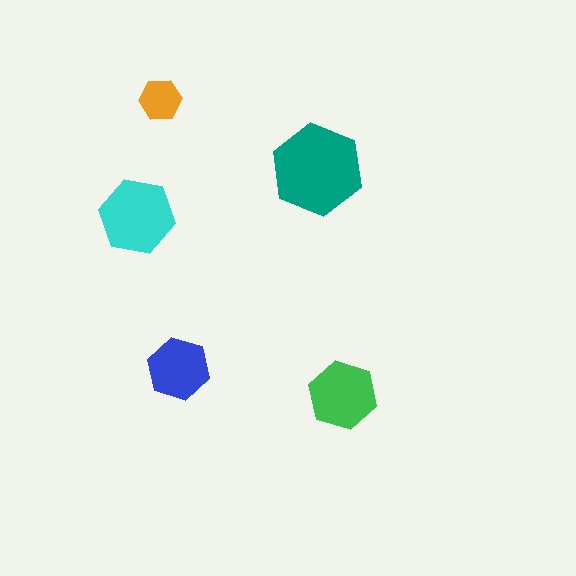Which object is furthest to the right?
The green hexagon is rightmost.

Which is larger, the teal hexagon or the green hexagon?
The teal one.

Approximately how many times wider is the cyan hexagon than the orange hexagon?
About 2 times wider.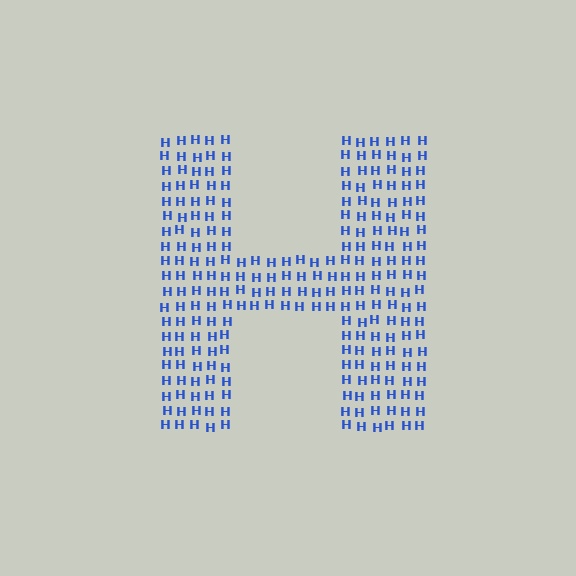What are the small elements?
The small elements are letter H's.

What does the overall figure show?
The overall figure shows the letter H.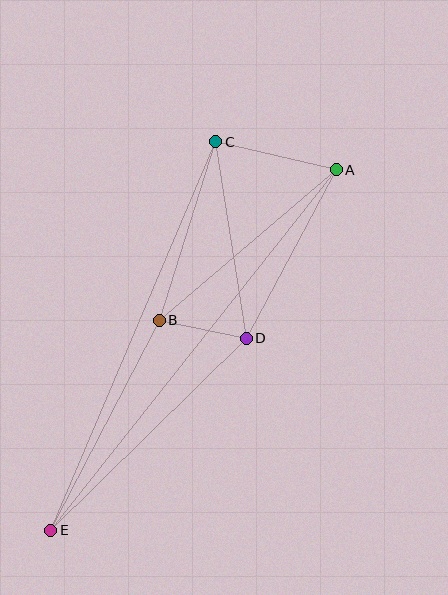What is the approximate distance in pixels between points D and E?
The distance between D and E is approximately 274 pixels.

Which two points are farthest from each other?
Points A and E are farthest from each other.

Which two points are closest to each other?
Points B and D are closest to each other.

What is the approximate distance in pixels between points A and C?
The distance between A and C is approximately 124 pixels.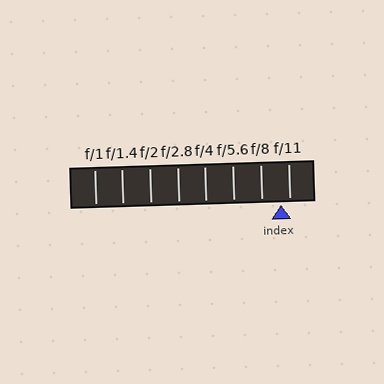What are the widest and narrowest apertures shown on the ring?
The widest aperture shown is f/1 and the narrowest is f/11.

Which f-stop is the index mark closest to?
The index mark is closest to f/11.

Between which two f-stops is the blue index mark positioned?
The index mark is between f/8 and f/11.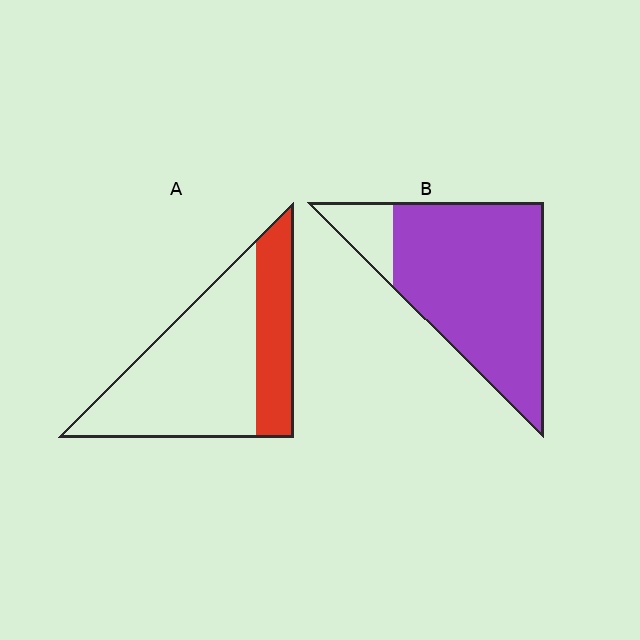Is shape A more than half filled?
No.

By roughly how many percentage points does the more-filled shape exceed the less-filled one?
By roughly 55 percentage points (B over A).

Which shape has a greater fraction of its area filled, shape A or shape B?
Shape B.